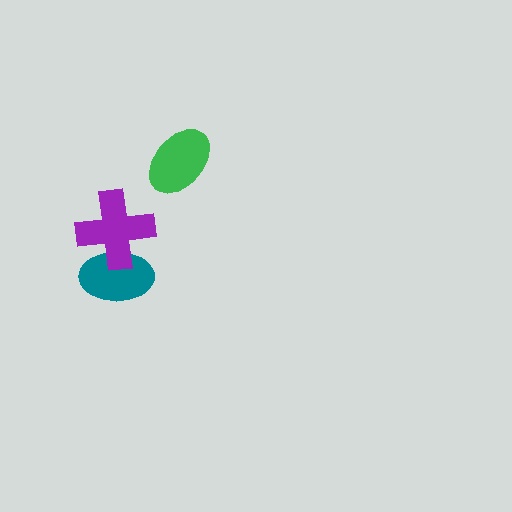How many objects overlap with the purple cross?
1 object overlaps with the purple cross.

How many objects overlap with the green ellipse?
0 objects overlap with the green ellipse.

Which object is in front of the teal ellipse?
The purple cross is in front of the teal ellipse.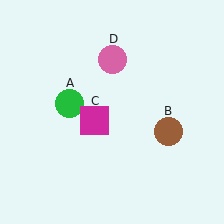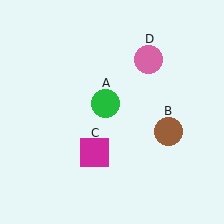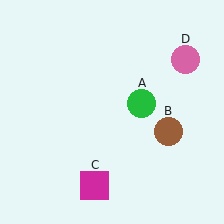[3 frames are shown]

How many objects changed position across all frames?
3 objects changed position: green circle (object A), magenta square (object C), pink circle (object D).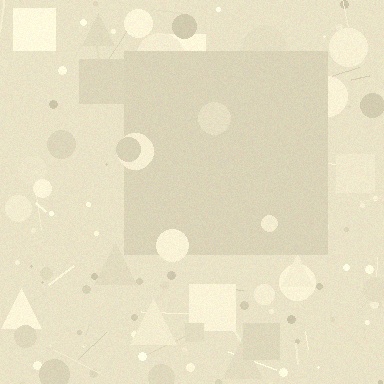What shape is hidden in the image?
A square is hidden in the image.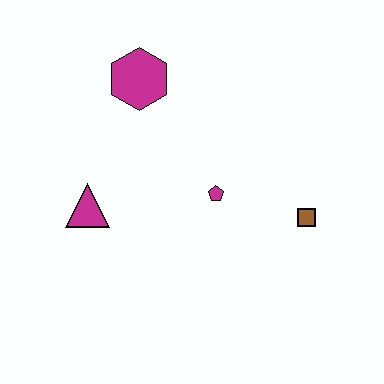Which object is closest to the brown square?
The magenta pentagon is closest to the brown square.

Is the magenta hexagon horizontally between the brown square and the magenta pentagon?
No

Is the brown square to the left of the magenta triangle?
No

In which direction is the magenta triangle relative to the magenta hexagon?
The magenta triangle is below the magenta hexagon.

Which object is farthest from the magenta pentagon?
The magenta hexagon is farthest from the magenta pentagon.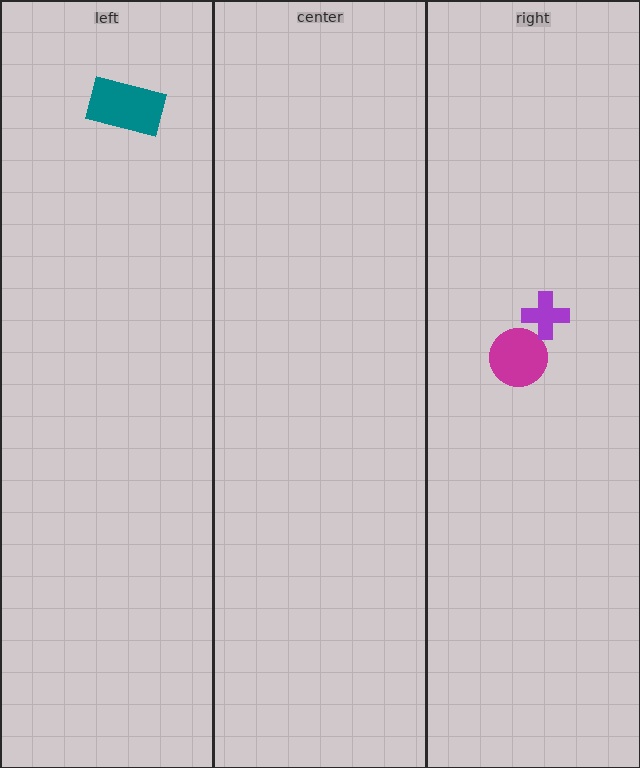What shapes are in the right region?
The magenta circle, the purple cross.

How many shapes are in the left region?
1.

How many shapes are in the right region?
2.